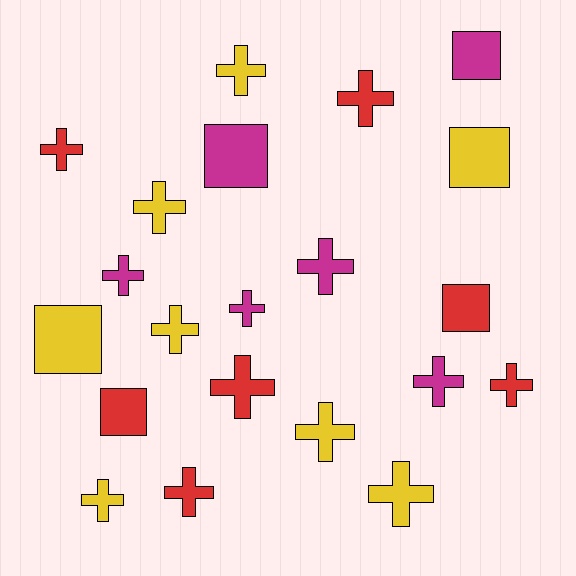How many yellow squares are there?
There are 2 yellow squares.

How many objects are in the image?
There are 21 objects.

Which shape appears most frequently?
Cross, with 15 objects.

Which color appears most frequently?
Yellow, with 8 objects.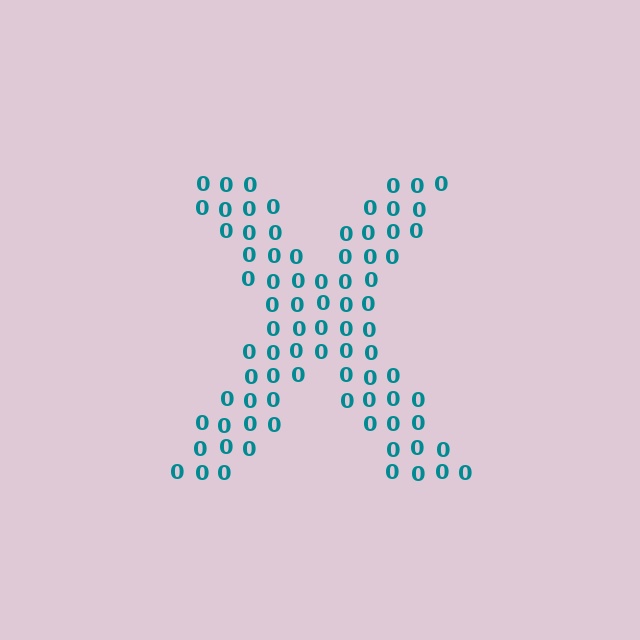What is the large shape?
The large shape is the letter X.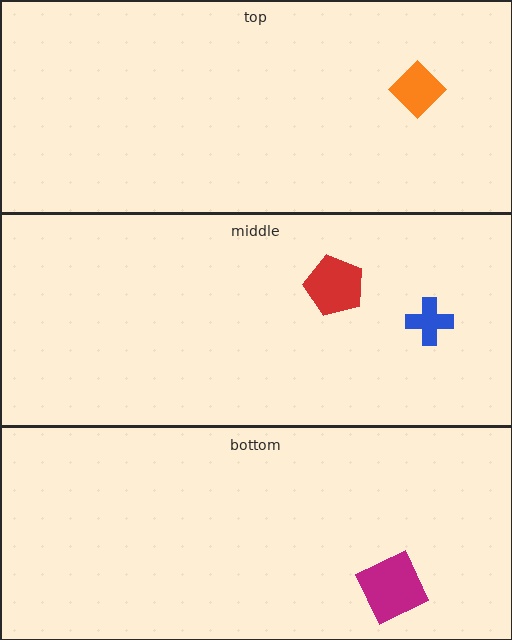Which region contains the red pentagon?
The middle region.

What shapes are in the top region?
The orange diamond.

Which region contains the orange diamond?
The top region.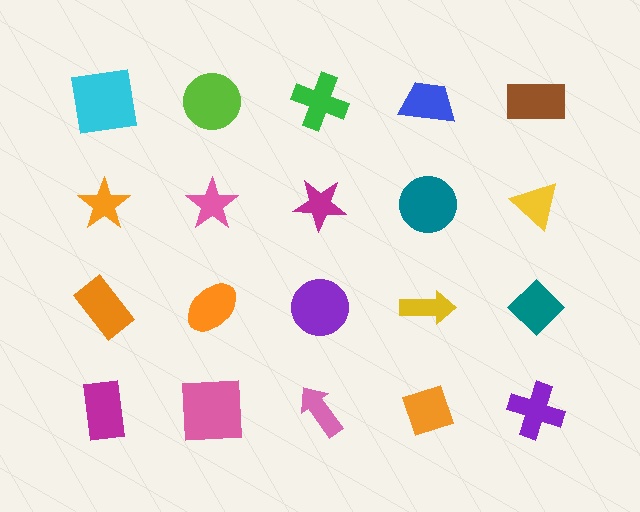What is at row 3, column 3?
A purple circle.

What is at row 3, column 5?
A teal diamond.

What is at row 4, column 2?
A pink square.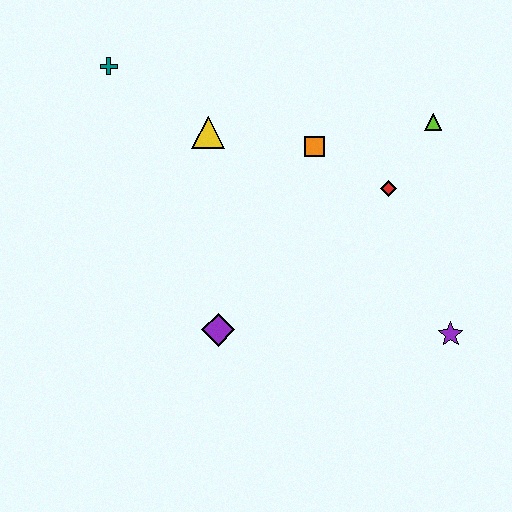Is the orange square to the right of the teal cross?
Yes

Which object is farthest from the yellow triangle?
The purple star is farthest from the yellow triangle.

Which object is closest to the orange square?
The red diamond is closest to the orange square.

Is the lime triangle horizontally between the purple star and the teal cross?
Yes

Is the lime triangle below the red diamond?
No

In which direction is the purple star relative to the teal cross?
The purple star is to the right of the teal cross.